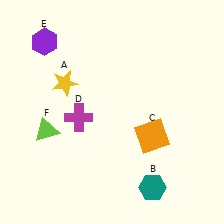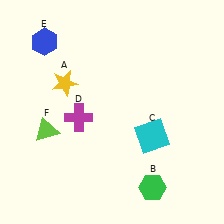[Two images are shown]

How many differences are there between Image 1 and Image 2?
There are 3 differences between the two images.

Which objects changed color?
B changed from teal to green. C changed from orange to cyan. E changed from purple to blue.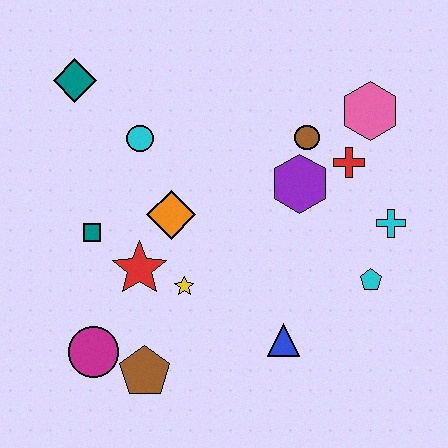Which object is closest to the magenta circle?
The brown pentagon is closest to the magenta circle.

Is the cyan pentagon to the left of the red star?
No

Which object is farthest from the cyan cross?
The teal diamond is farthest from the cyan cross.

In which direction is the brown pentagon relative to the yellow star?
The brown pentagon is below the yellow star.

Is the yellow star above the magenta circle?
Yes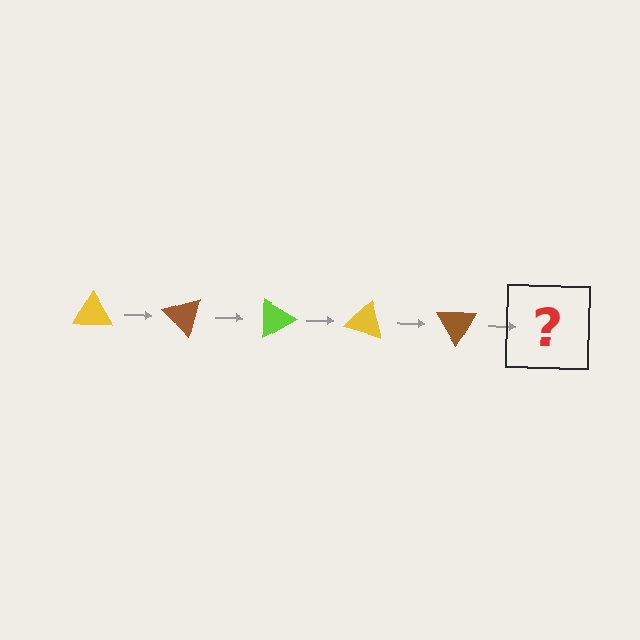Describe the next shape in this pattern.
It should be a lime triangle, rotated 225 degrees from the start.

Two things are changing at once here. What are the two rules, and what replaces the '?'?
The two rules are that it rotates 45 degrees each step and the color cycles through yellow, brown, and lime. The '?' should be a lime triangle, rotated 225 degrees from the start.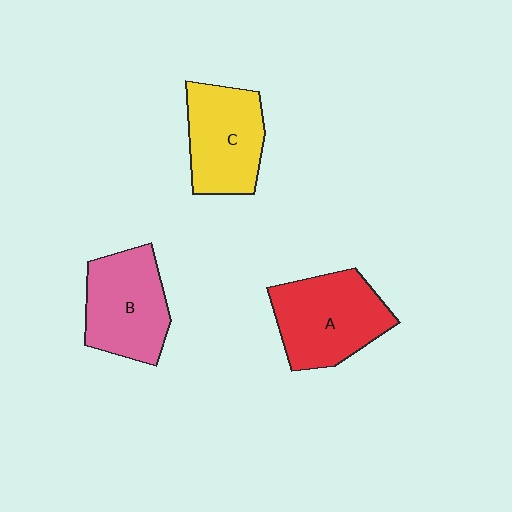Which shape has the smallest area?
Shape C (yellow).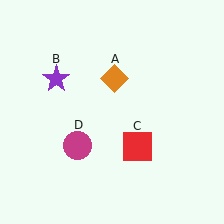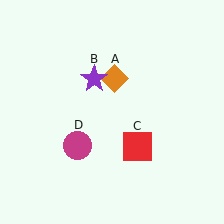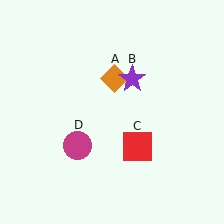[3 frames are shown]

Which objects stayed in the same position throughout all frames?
Orange diamond (object A) and red square (object C) and magenta circle (object D) remained stationary.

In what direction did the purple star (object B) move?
The purple star (object B) moved right.